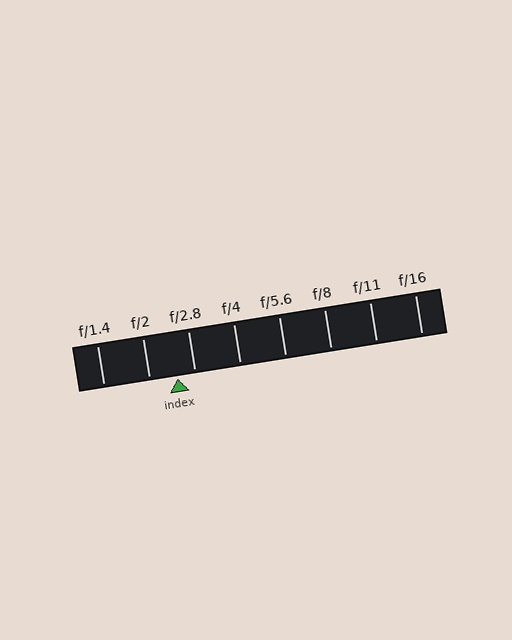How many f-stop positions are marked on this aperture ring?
There are 8 f-stop positions marked.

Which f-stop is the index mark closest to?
The index mark is closest to f/2.8.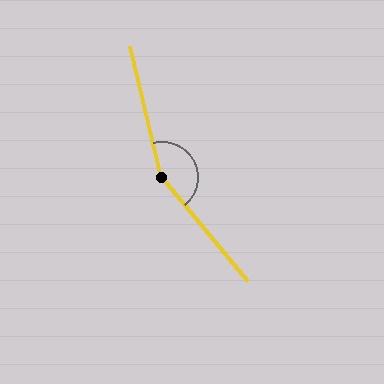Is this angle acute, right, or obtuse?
It is obtuse.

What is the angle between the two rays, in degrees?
Approximately 154 degrees.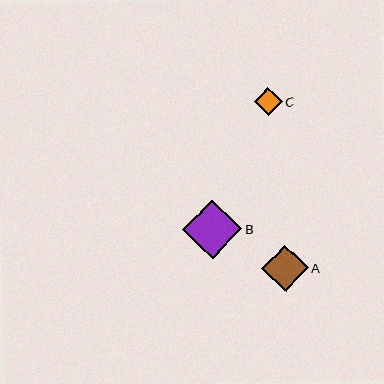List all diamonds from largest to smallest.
From largest to smallest: B, A, C.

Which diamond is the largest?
Diamond B is the largest with a size of approximately 59 pixels.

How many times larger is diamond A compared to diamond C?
Diamond A is approximately 1.6 times the size of diamond C.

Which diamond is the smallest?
Diamond C is the smallest with a size of approximately 28 pixels.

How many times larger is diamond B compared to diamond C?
Diamond B is approximately 2.1 times the size of diamond C.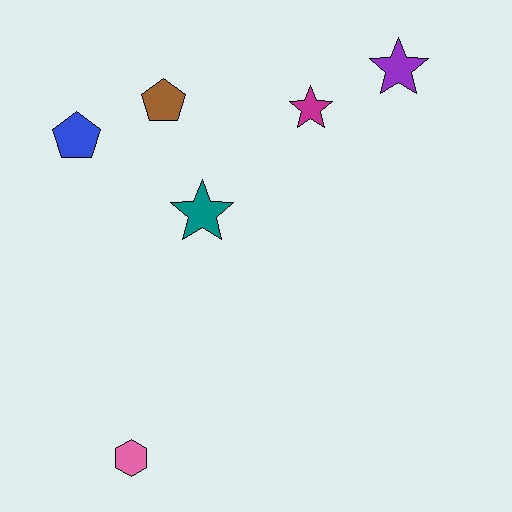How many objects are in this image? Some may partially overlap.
There are 6 objects.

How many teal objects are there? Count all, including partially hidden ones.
There is 1 teal object.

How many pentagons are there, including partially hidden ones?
There are 2 pentagons.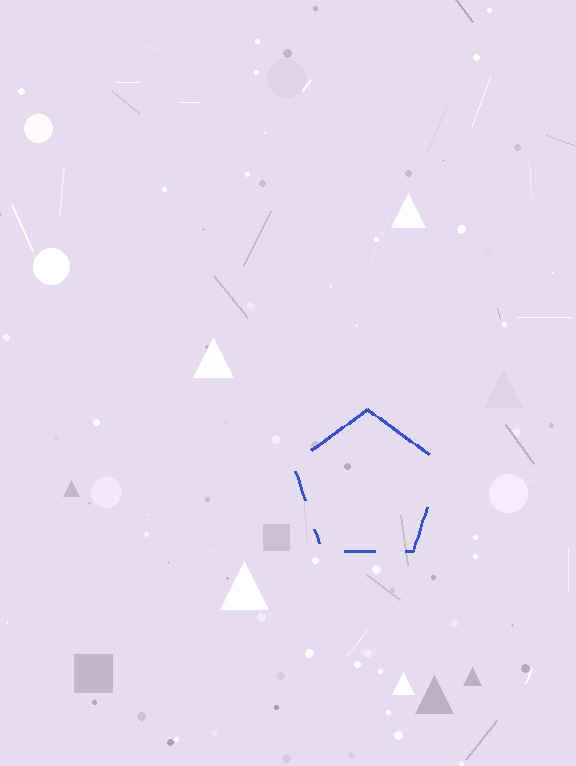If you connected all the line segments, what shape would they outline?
They would outline a pentagon.